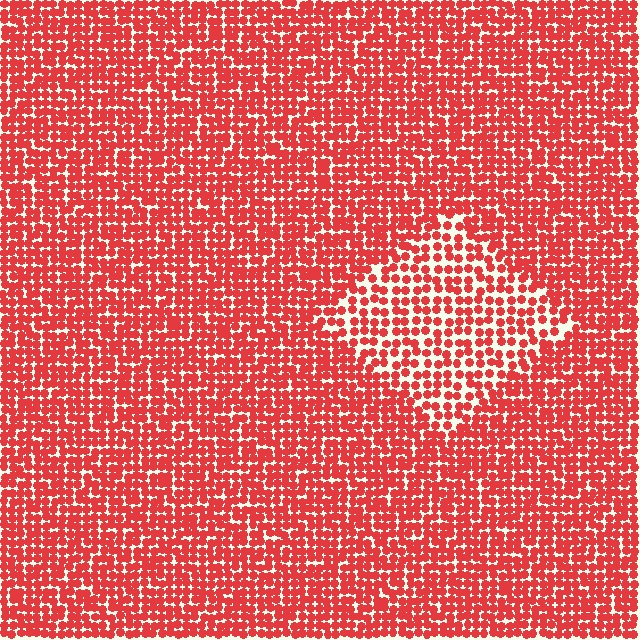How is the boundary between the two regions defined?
The boundary is defined by a change in element density (approximately 1.6x ratio). All elements are the same color, size, and shape.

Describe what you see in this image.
The image contains small red elements arranged at two different densities. A diamond-shaped region is visible where the elements are less densely packed than the surrounding area.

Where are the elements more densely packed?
The elements are more densely packed outside the diamond boundary.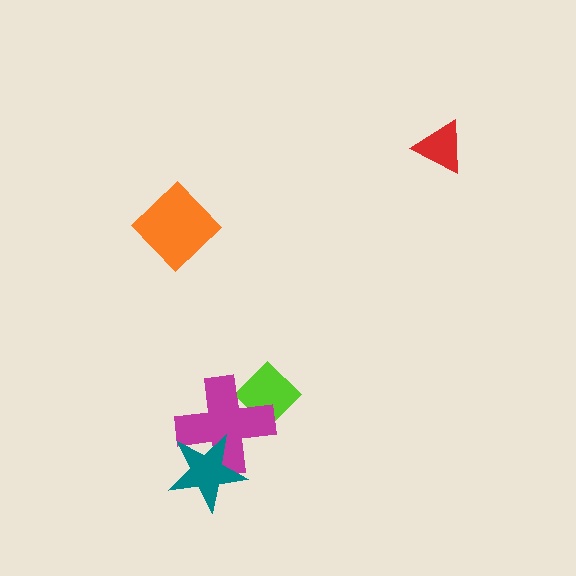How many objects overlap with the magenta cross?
2 objects overlap with the magenta cross.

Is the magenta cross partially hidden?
Yes, it is partially covered by another shape.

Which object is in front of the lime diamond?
The magenta cross is in front of the lime diamond.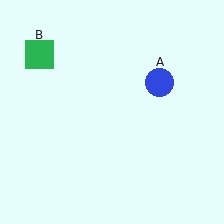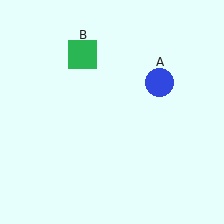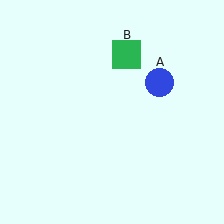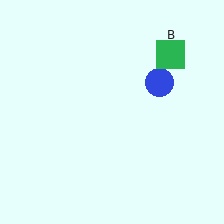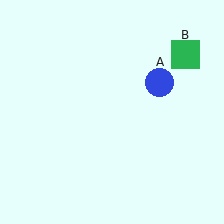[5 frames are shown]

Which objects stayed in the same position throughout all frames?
Blue circle (object A) remained stationary.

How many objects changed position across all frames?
1 object changed position: green square (object B).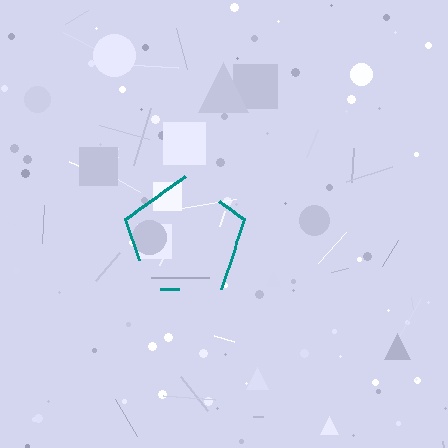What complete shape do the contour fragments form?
The contour fragments form a pentagon.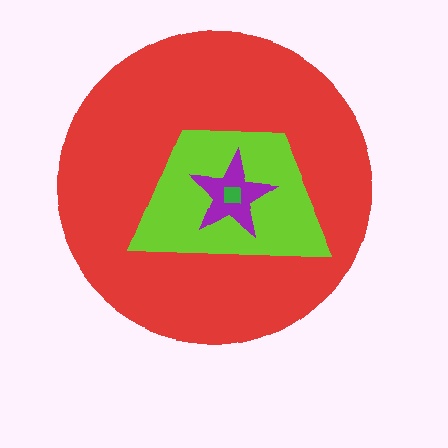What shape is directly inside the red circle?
The lime trapezoid.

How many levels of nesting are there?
4.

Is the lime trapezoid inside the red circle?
Yes.